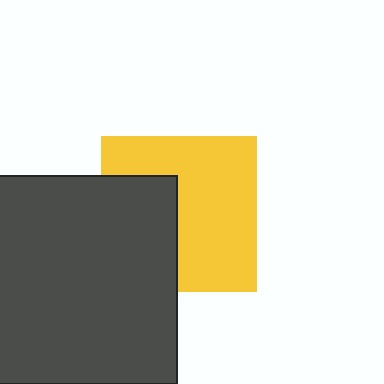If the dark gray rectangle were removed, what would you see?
You would see the complete yellow square.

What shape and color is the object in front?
The object in front is a dark gray rectangle.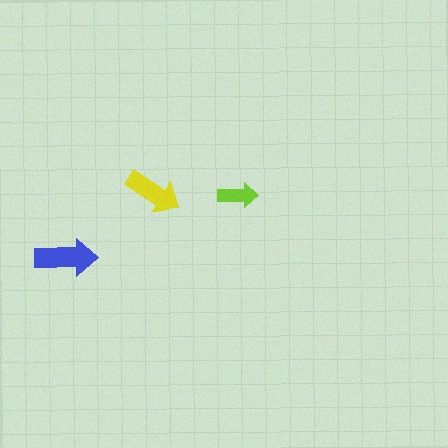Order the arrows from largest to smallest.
the blue one, the yellow one, the lime one.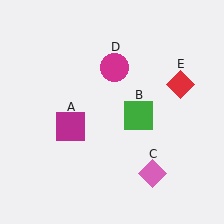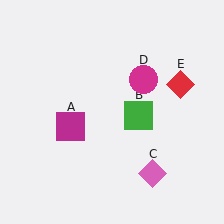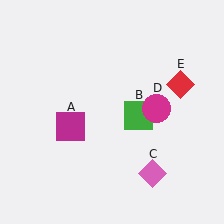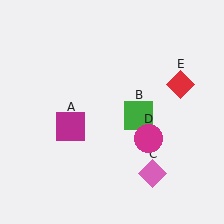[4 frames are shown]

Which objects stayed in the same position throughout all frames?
Magenta square (object A) and green square (object B) and pink diamond (object C) and red diamond (object E) remained stationary.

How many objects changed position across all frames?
1 object changed position: magenta circle (object D).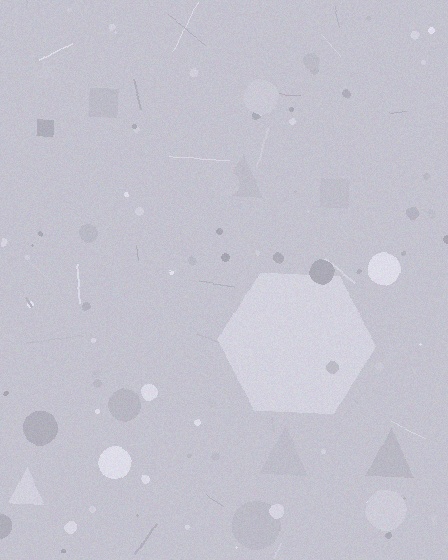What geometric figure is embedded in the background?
A hexagon is embedded in the background.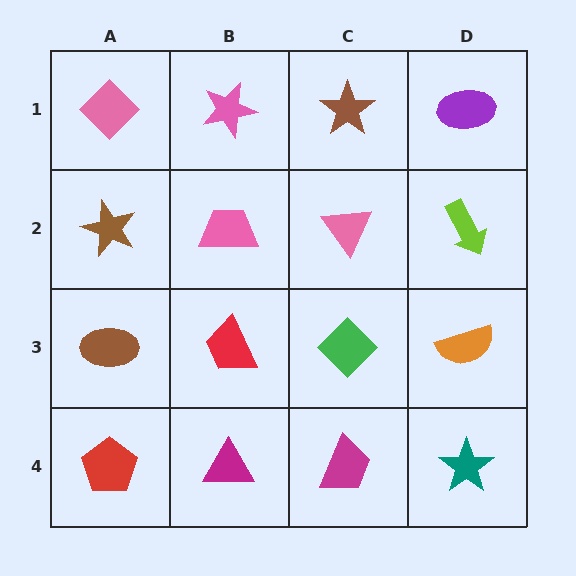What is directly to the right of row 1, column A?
A pink star.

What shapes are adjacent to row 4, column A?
A brown ellipse (row 3, column A), a magenta triangle (row 4, column B).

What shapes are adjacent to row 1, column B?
A pink trapezoid (row 2, column B), a pink diamond (row 1, column A), a brown star (row 1, column C).